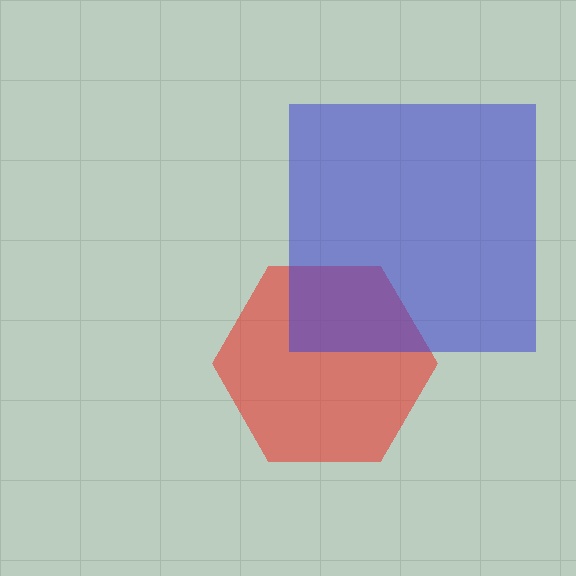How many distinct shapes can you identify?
There are 2 distinct shapes: a red hexagon, a blue square.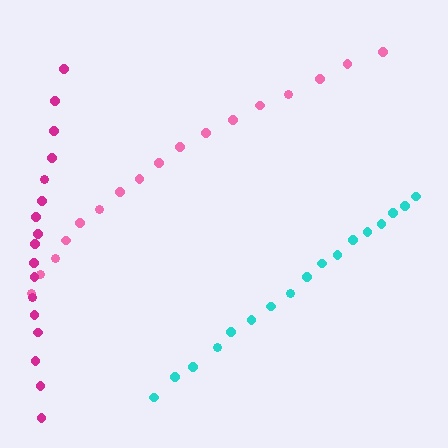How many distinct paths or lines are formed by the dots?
There are 3 distinct paths.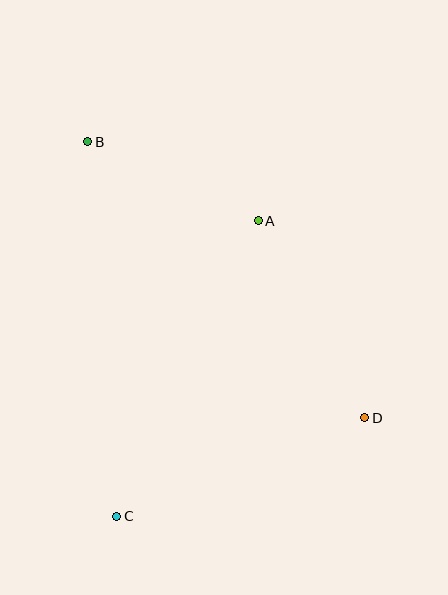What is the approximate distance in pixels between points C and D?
The distance between C and D is approximately 267 pixels.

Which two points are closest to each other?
Points A and B are closest to each other.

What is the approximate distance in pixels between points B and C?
The distance between B and C is approximately 376 pixels.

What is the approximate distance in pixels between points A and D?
The distance between A and D is approximately 224 pixels.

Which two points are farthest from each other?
Points B and D are farthest from each other.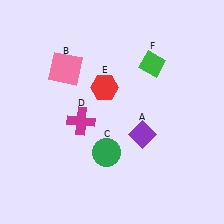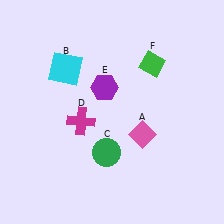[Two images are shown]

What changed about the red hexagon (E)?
In Image 1, E is red. In Image 2, it changed to purple.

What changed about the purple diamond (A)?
In Image 1, A is purple. In Image 2, it changed to pink.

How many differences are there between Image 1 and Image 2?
There are 3 differences between the two images.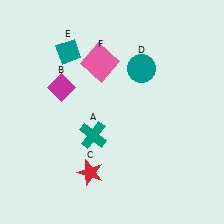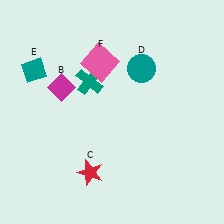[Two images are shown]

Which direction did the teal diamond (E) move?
The teal diamond (E) moved left.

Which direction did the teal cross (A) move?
The teal cross (A) moved up.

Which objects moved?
The objects that moved are: the teal cross (A), the teal diamond (E).